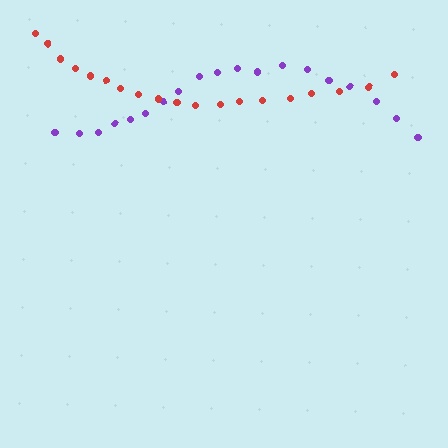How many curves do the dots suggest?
There are 2 distinct paths.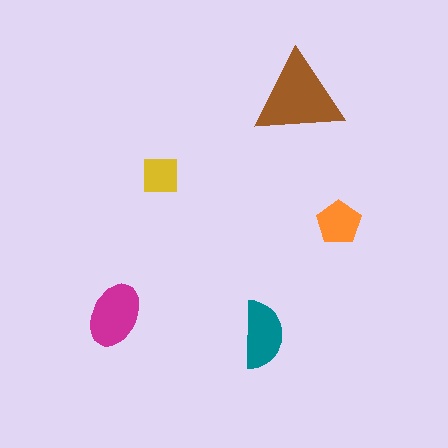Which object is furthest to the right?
The orange pentagon is rightmost.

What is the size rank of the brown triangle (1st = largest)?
1st.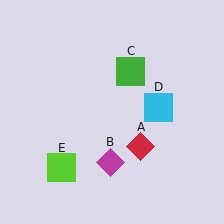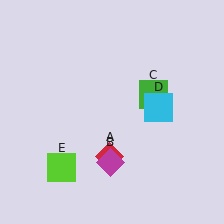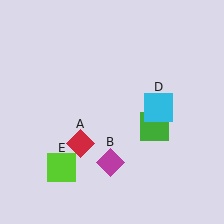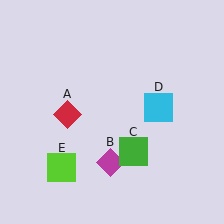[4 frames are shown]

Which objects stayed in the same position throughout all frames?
Magenta diamond (object B) and cyan square (object D) and lime square (object E) remained stationary.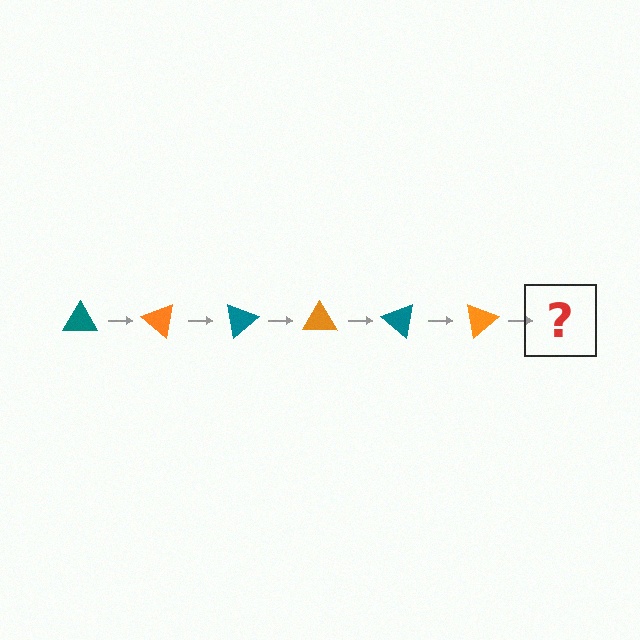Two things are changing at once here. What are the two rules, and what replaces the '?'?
The two rules are that it rotates 40 degrees each step and the color cycles through teal and orange. The '?' should be a teal triangle, rotated 240 degrees from the start.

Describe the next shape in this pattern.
It should be a teal triangle, rotated 240 degrees from the start.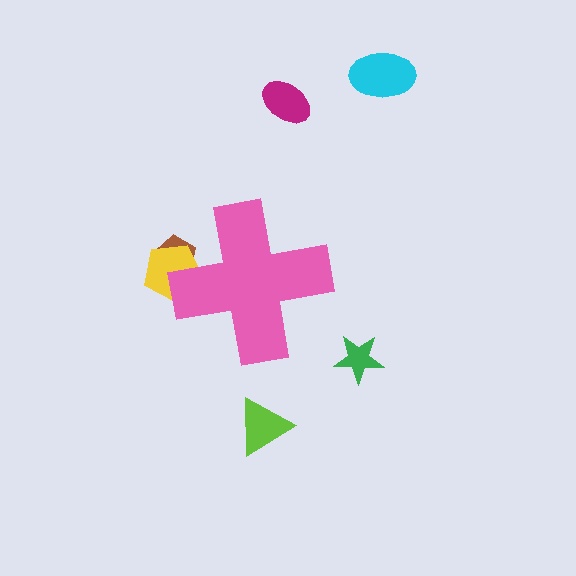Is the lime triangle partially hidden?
No, the lime triangle is fully visible.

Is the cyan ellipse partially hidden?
No, the cyan ellipse is fully visible.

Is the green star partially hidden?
No, the green star is fully visible.